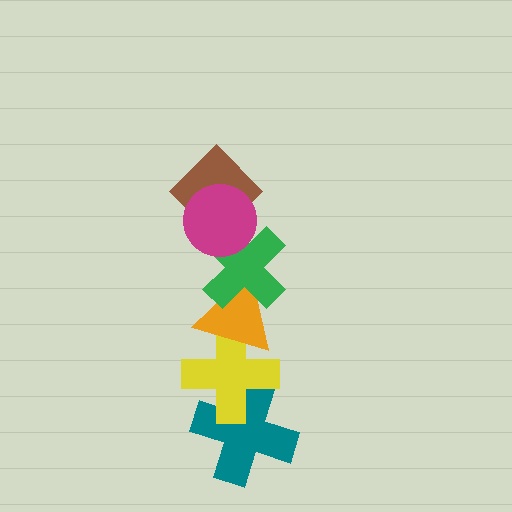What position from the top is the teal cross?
The teal cross is 6th from the top.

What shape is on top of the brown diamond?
The magenta circle is on top of the brown diamond.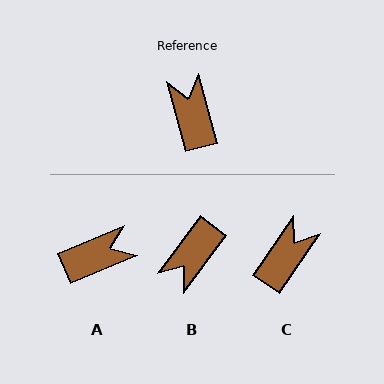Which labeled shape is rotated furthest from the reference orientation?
B, about 129 degrees away.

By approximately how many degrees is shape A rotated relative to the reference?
Approximately 82 degrees clockwise.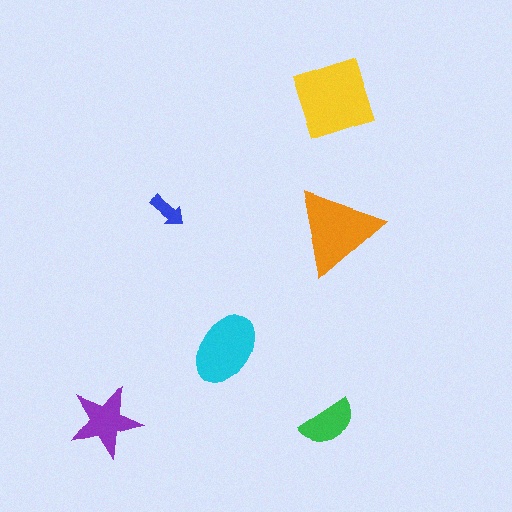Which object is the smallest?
The blue arrow.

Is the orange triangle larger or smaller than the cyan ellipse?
Larger.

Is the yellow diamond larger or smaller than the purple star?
Larger.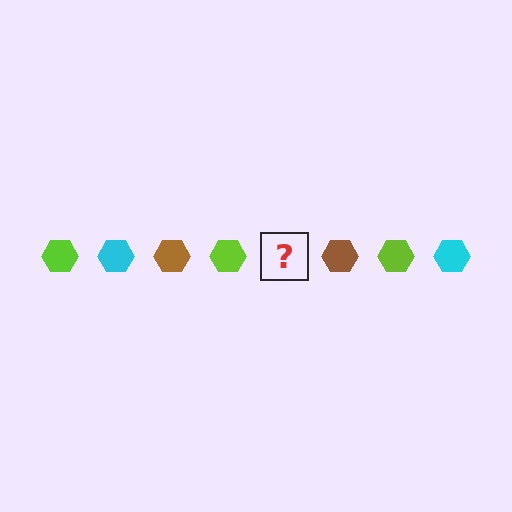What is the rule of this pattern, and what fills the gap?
The rule is that the pattern cycles through lime, cyan, brown hexagons. The gap should be filled with a cyan hexagon.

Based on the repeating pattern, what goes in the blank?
The blank should be a cyan hexagon.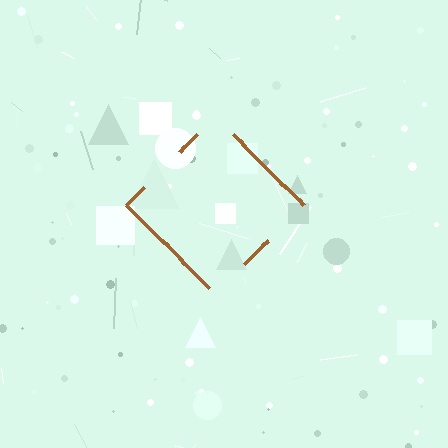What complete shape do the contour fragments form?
The contour fragments form a diamond.